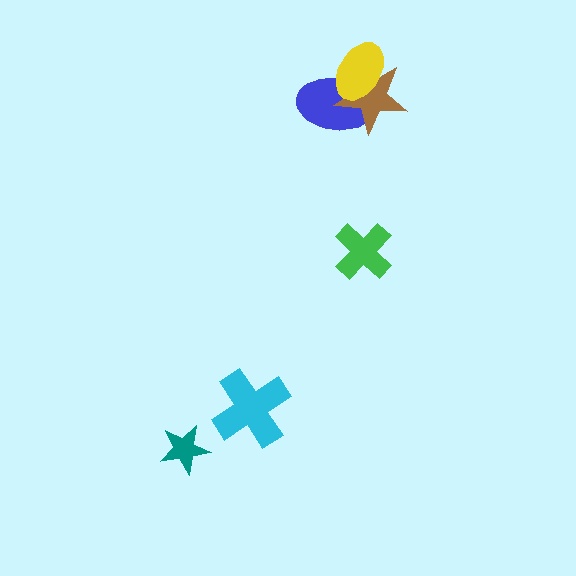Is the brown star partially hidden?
Yes, it is partially covered by another shape.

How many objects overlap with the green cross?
0 objects overlap with the green cross.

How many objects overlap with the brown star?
2 objects overlap with the brown star.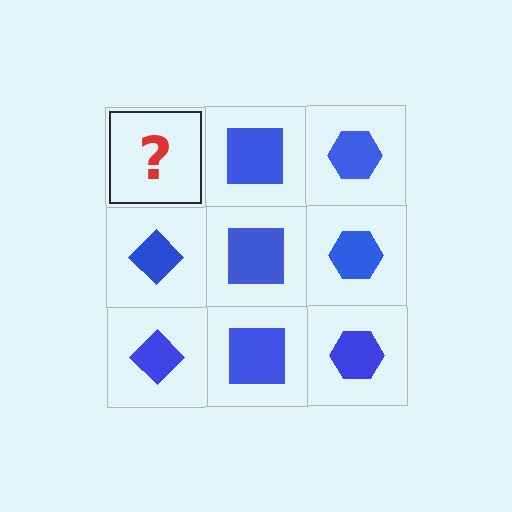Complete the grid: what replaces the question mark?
The question mark should be replaced with a blue diamond.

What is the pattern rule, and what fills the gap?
The rule is that each column has a consistent shape. The gap should be filled with a blue diamond.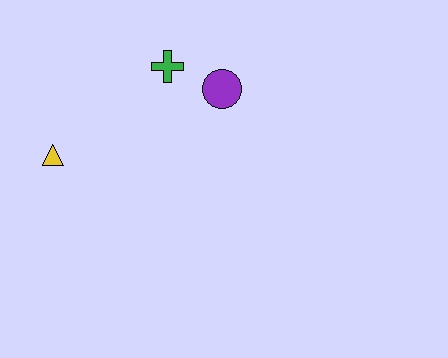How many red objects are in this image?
There are no red objects.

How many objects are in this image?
There are 3 objects.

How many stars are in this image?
There are no stars.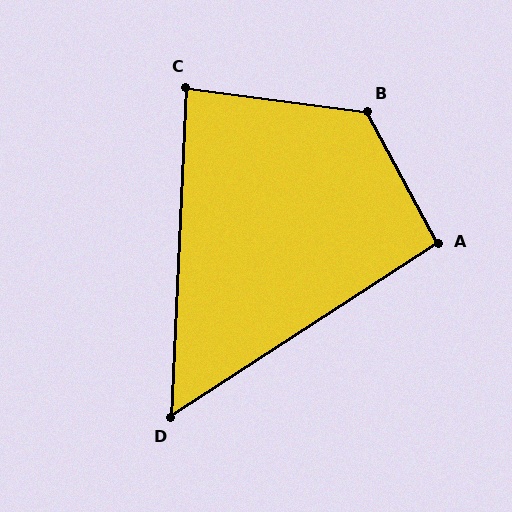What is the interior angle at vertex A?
Approximately 95 degrees (approximately right).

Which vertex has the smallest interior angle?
D, at approximately 54 degrees.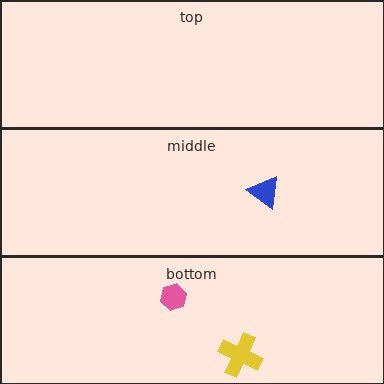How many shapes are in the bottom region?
2.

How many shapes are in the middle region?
1.